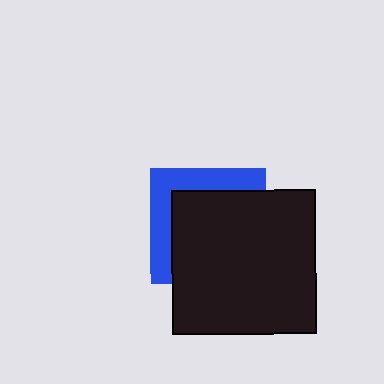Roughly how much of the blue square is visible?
A small part of it is visible (roughly 34%).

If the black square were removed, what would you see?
You would see the complete blue square.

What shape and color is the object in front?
The object in front is a black square.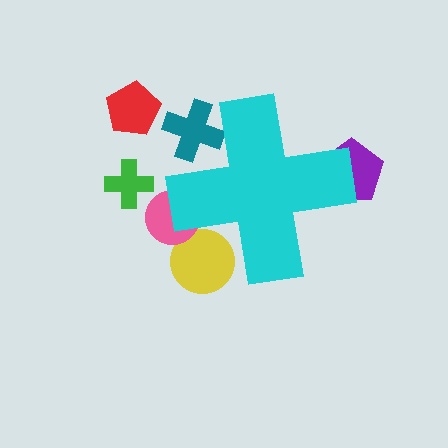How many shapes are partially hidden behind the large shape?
4 shapes are partially hidden.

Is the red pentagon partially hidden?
No, the red pentagon is fully visible.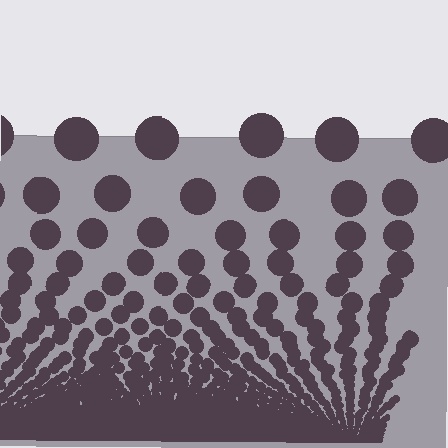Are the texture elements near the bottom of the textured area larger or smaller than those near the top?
Smaller. The gradient is inverted — elements near the bottom are smaller and denser.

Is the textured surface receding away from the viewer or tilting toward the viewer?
The surface appears to tilt toward the viewer. Texture elements get larger and sparser toward the top.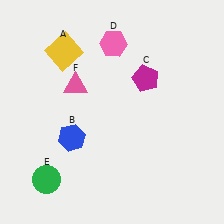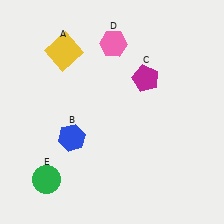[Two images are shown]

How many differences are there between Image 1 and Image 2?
There is 1 difference between the two images.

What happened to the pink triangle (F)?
The pink triangle (F) was removed in Image 2. It was in the top-left area of Image 1.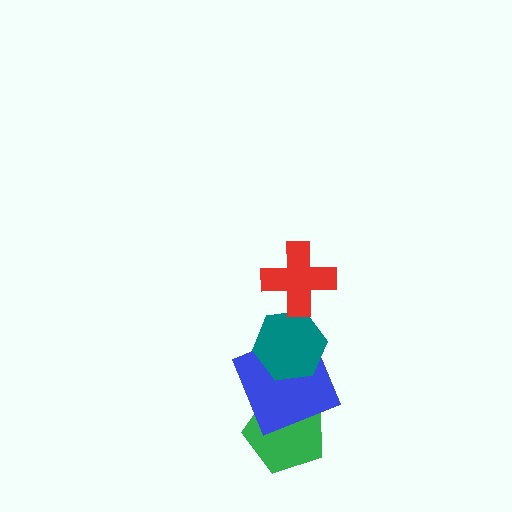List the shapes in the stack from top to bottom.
From top to bottom: the red cross, the teal hexagon, the blue square, the green pentagon.